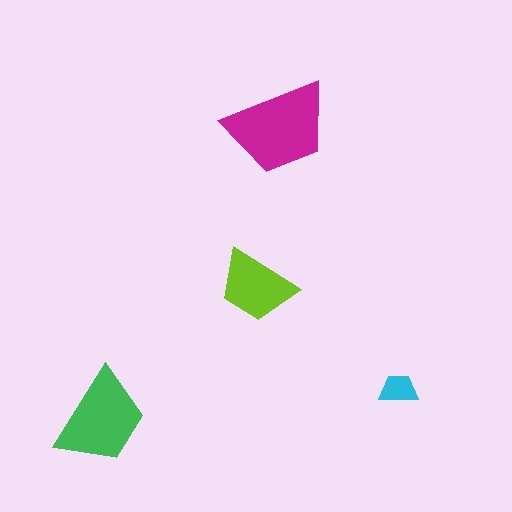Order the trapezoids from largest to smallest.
the magenta one, the green one, the lime one, the cyan one.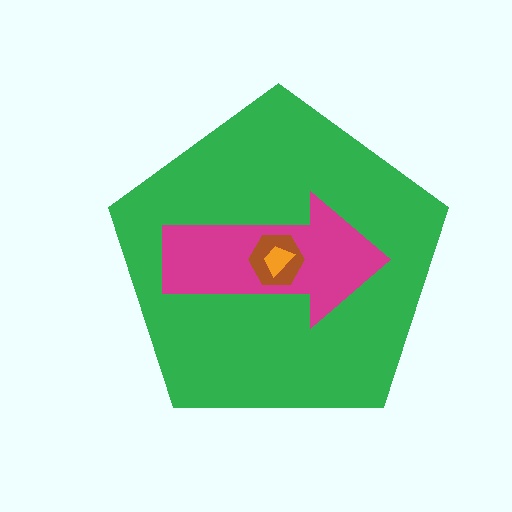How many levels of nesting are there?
4.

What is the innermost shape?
The orange trapezoid.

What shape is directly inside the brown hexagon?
The orange trapezoid.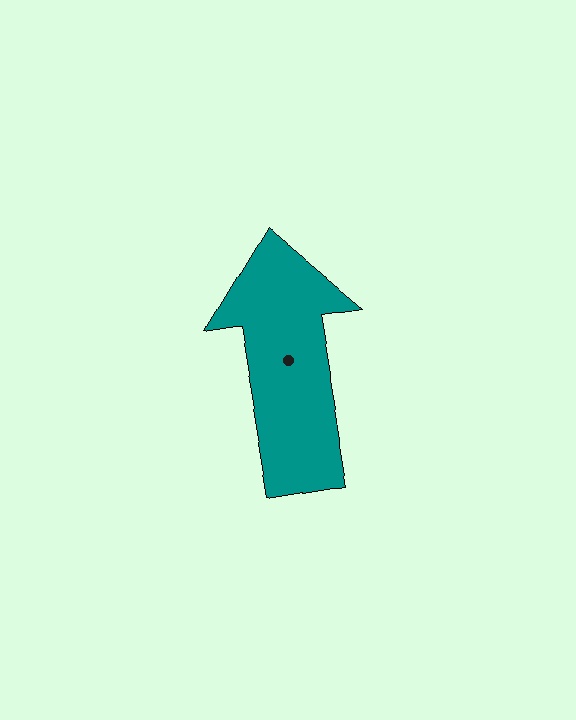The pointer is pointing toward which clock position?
Roughly 12 o'clock.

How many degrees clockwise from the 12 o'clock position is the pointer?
Approximately 350 degrees.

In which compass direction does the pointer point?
North.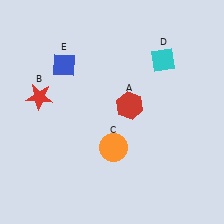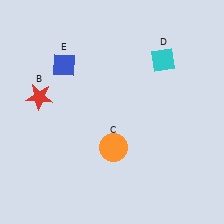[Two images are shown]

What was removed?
The red hexagon (A) was removed in Image 2.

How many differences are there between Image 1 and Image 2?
There is 1 difference between the two images.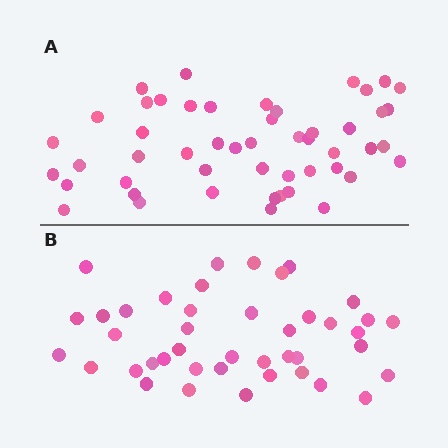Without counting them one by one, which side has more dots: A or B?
Region A (the top region) has more dots.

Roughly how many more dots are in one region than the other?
Region A has roughly 8 or so more dots than region B.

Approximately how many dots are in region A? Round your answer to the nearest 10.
About 50 dots.